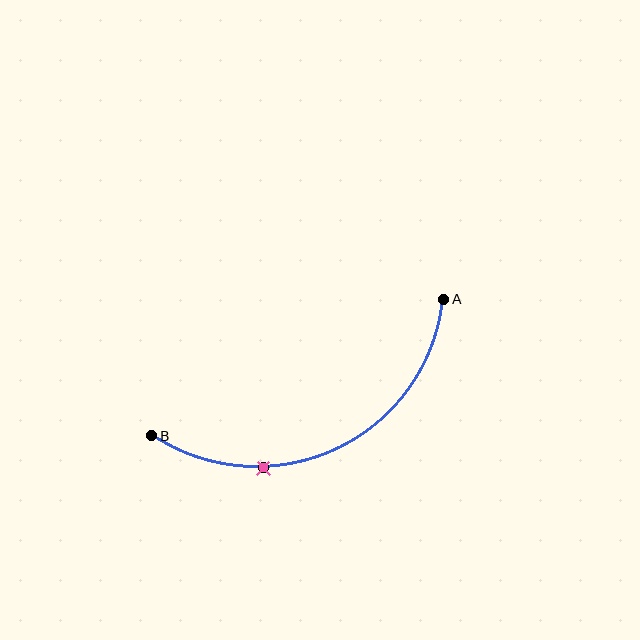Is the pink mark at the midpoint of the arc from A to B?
No. The pink mark lies on the arc but is closer to endpoint B. The arc midpoint would be at the point on the curve equidistant along the arc from both A and B.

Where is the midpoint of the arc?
The arc midpoint is the point on the curve farthest from the straight line joining A and B. It sits below that line.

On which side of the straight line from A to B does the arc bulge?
The arc bulges below the straight line connecting A and B.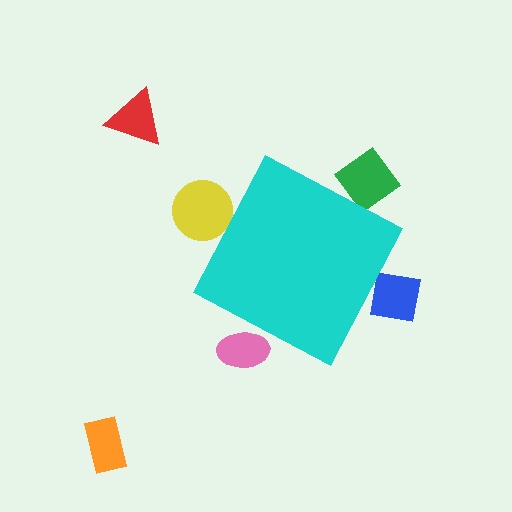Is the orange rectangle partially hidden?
No, the orange rectangle is fully visible.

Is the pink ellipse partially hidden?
Yes, the pink ellipse is partially hidden behind the cyan diamond.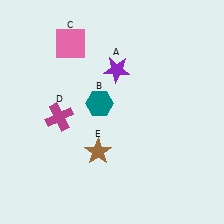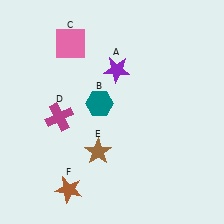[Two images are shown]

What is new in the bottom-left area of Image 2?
A brown star (F) was added in the bottom-left area of Image 2.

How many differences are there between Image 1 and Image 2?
There is 1 difference between the two images.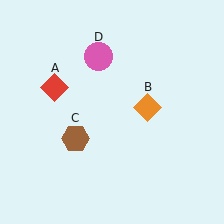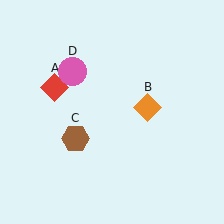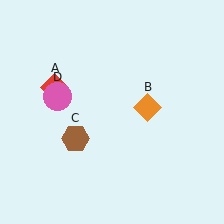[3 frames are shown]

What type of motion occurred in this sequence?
The pink circle (object D) rotated counterclockwise around the center of the scene.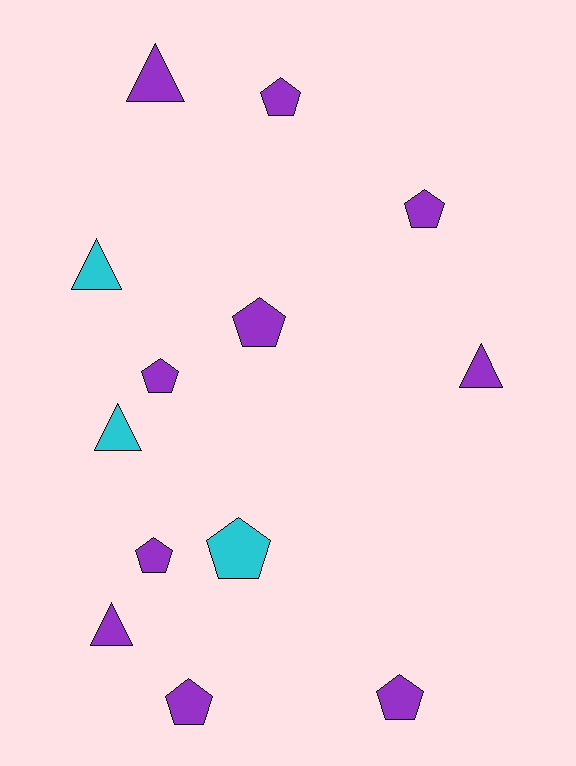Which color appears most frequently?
Purple, with 10 objects.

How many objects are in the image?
There are 13 objects.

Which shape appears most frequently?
Pentagon, with 8 objects.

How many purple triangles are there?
There are 3 purple triangles.